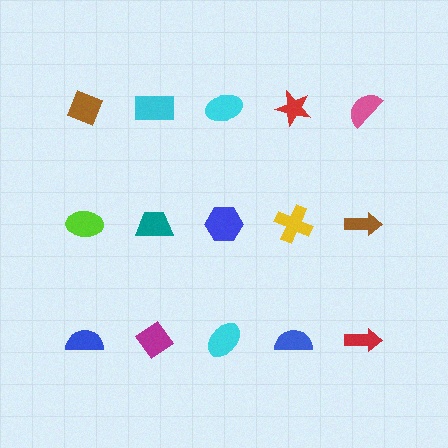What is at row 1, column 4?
A red star.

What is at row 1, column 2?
A cyan rectangle.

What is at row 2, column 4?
A yellow cross.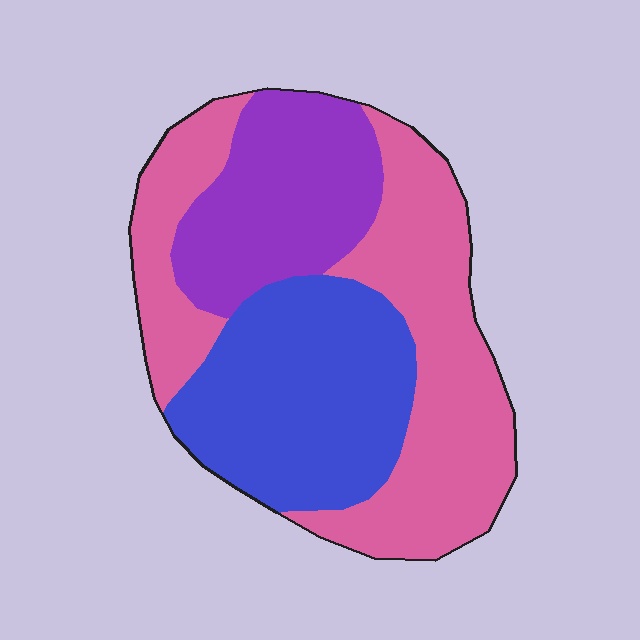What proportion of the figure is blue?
Blue covers around 30% of the figure.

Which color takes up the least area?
Purple, at roughly 25%.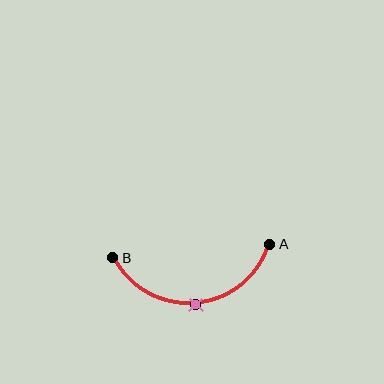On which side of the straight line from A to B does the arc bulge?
The arc bulges below the straight line connecting A and B.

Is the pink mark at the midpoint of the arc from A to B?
Yes. The pink mark lies on the arc at equal arc-length from both A and B — it is the arc midpoint.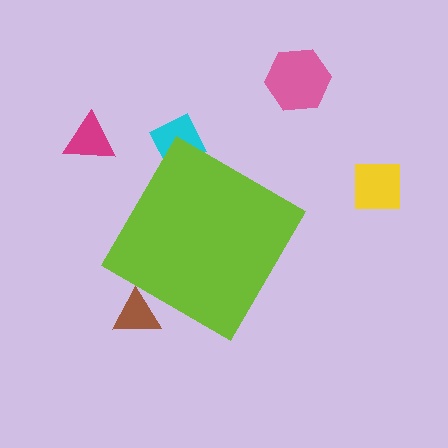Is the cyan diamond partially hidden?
Yes, the cyan diamond is partially hidden behind the lime diamond.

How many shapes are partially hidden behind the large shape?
2 shapes are partially hidden.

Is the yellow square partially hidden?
No, the yellow square is fully visible.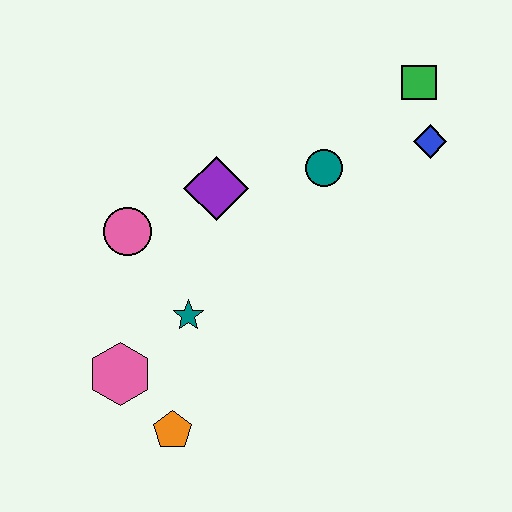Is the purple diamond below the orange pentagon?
No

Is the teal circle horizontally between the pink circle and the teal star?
No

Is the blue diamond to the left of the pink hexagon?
No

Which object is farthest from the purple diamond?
The orange pentagon is farthest from the purple diamond.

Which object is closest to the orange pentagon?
The pink hexagon is closest to the orange pentagon.